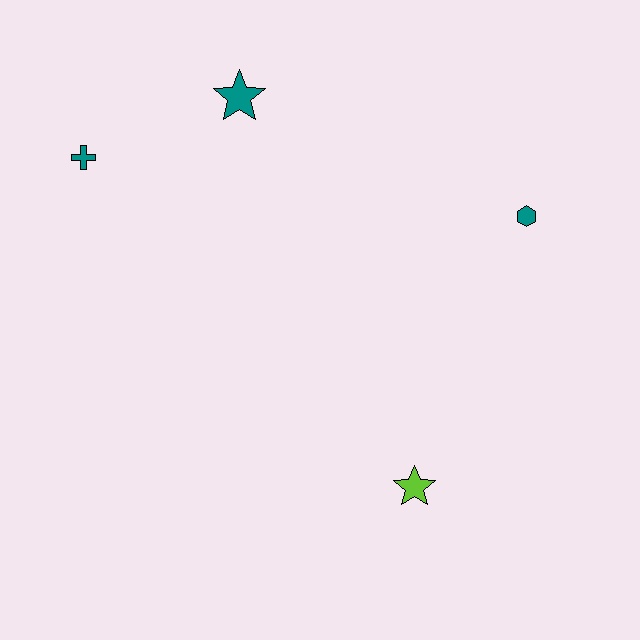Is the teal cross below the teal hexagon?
No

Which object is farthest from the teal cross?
The lime star is farthest from the teal cross.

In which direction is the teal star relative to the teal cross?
The teal star is to the right of the teal cross.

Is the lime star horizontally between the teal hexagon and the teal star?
Yes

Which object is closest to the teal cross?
The teal star is closest to the teal cross.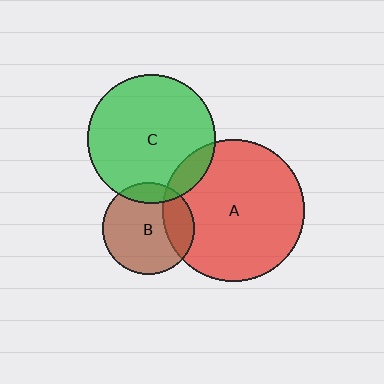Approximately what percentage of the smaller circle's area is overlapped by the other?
Approximately 25%.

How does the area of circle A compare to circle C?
Approximately 1.2 times.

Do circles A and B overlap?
Yes.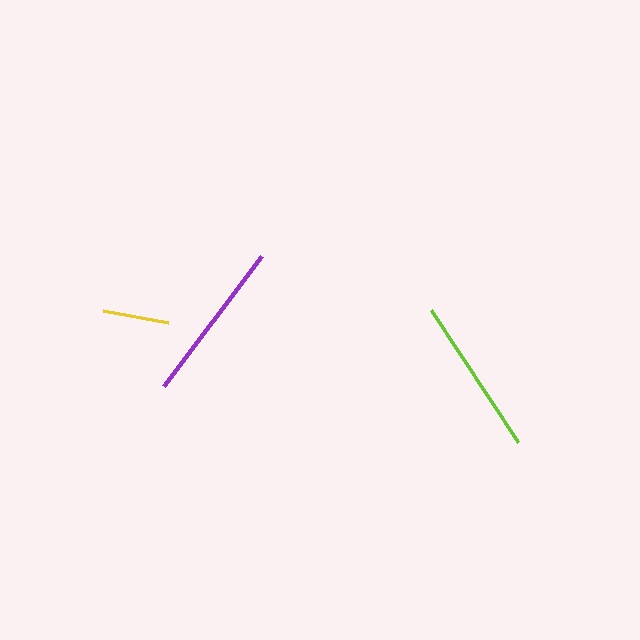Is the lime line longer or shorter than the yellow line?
The lime line is longer than the yellow line.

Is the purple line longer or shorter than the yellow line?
The purple line is longer than the yellow line.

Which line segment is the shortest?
The yellow line is the shortest at approximately 66 pixels.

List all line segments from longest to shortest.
From longest to shortest: purple, lime, yellow.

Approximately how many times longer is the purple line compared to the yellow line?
The purple line is approximately 2.5 times the length of the yellow line.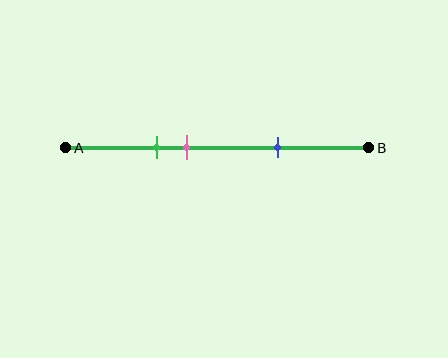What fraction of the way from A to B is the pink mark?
The pink mark is approximately 40% (0.4) of the way from A to B.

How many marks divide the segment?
There are 3 marks dividing the segment.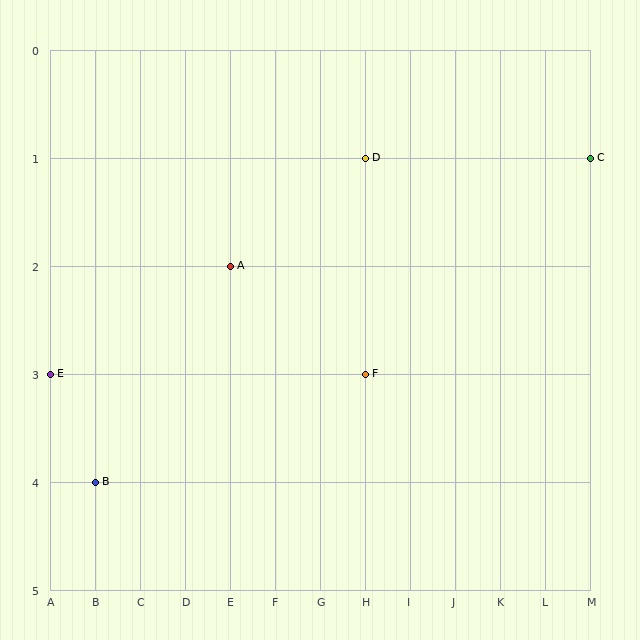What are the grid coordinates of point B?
Point B is at grid coordinates (B, 4).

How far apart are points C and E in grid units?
Points C and E are 12 columns and 2 rows apart (about 12.2 grid units diagonally).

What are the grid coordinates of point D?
Point D is at grid coordinates (H, 1).